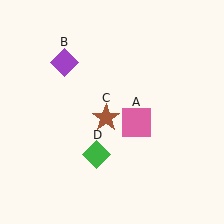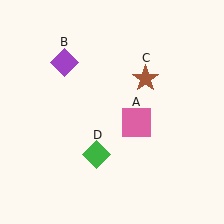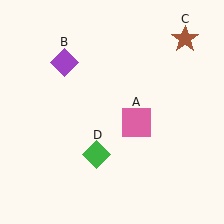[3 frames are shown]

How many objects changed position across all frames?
1 object changed position: brown star (object C).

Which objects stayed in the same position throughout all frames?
Pink square (object A) and purple diamond (object B) and green diamond (object D) remained stationary.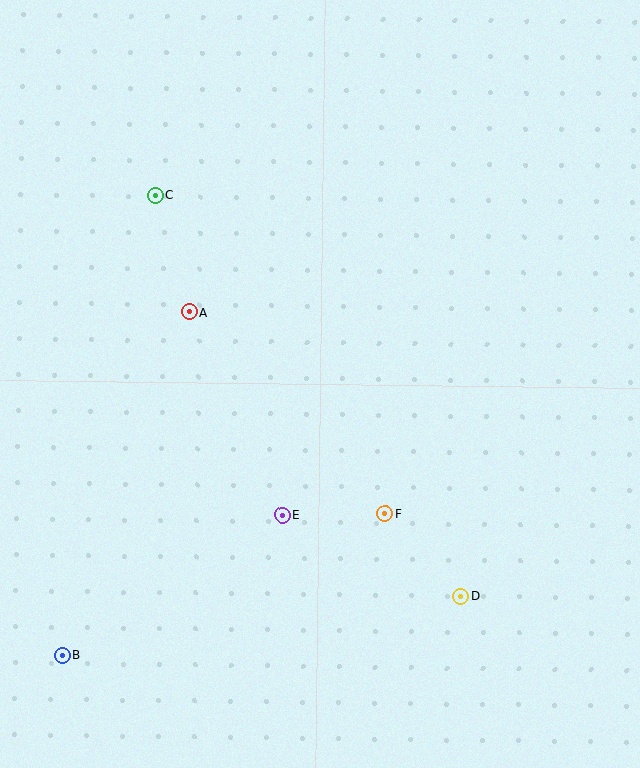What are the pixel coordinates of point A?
Point A is at (189, 312).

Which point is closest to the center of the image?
Point E at (283, 515) is closest to the center.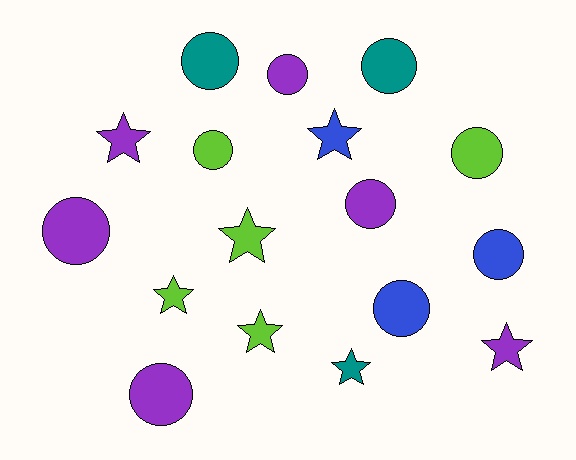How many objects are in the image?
There are 17 objects.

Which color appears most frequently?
Purple, with 6 objects.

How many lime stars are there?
There are 3 lime stars.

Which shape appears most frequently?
Circle, with 10 objects.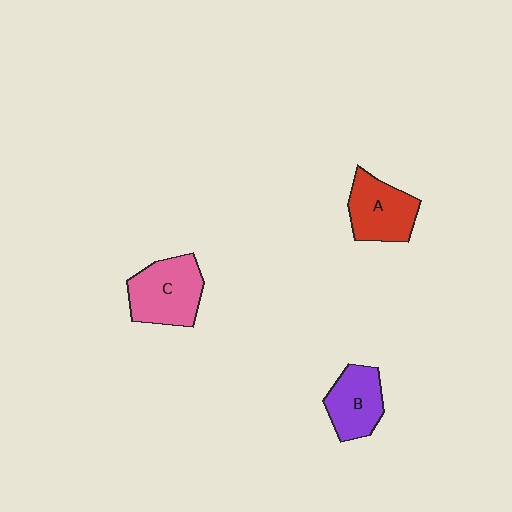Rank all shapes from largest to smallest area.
From largest to smallest: C (pink), A (red), B (purple).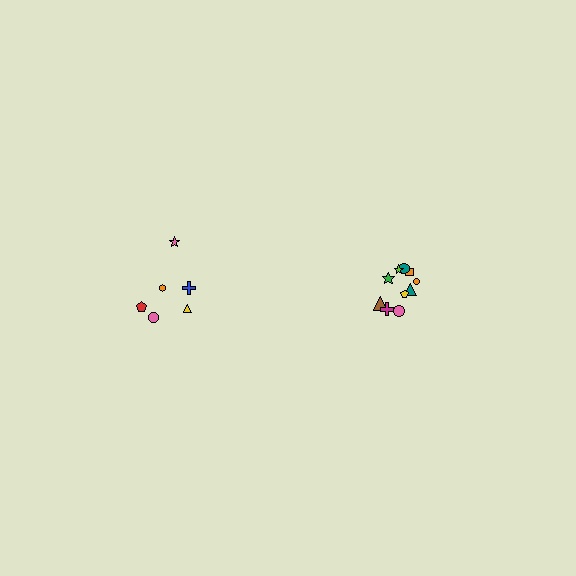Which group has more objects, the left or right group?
The right group.